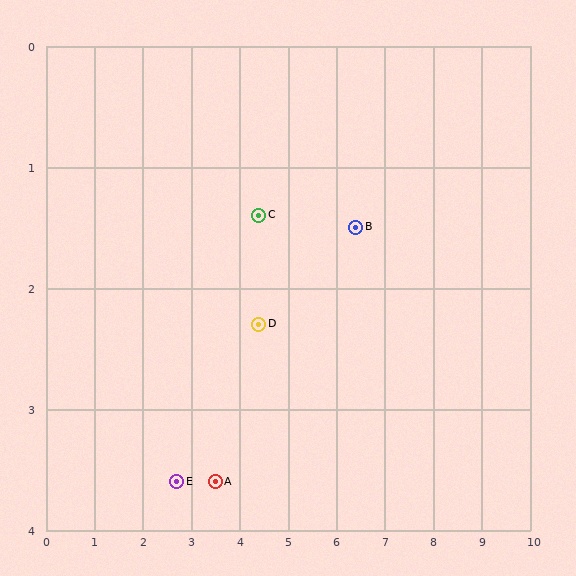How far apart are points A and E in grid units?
Points A and E are about 0.8 grid units apart.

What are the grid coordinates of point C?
Point C is at approximately (4.4, 1.4).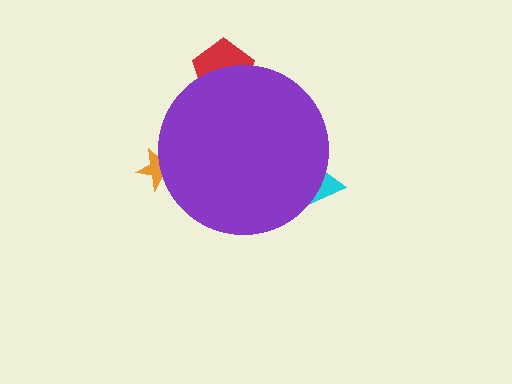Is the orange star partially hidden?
Yes, the orange star is partially hidden behind the purple circle.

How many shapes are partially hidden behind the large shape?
3 shapes are partially hidden.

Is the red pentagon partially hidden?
Yes, the red pentagon is partially hidden behind the purple circle.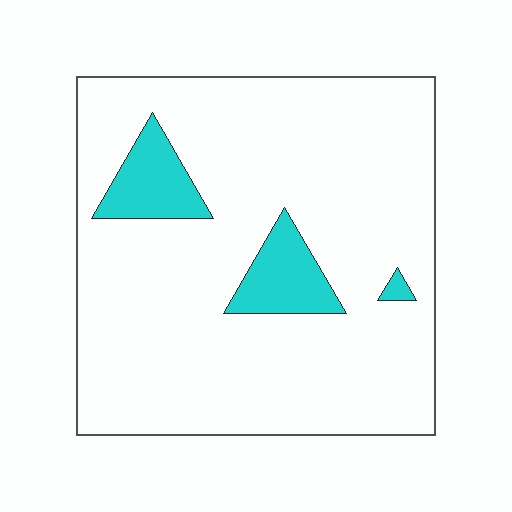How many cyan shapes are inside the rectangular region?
3.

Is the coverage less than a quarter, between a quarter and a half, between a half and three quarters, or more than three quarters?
Less than a quarter.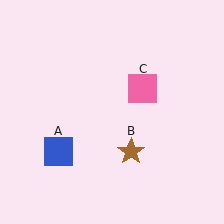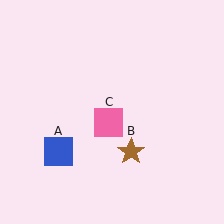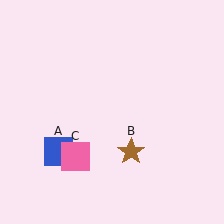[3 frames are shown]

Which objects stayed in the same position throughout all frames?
Blue square (object A) and brown star (object B) remained stationary.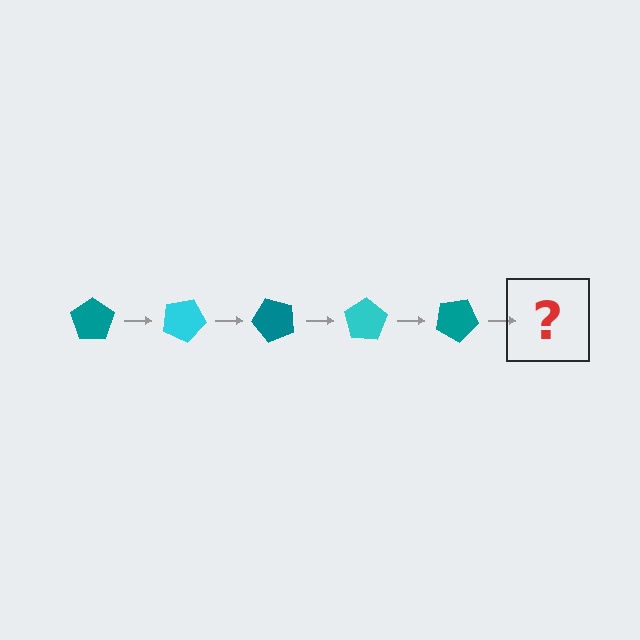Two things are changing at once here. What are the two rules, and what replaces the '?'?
The two rules are that it rotates 25 degrees each step and the color cycles through teal and cyan. The '?' should be a cyan pentagon, rotated 125 degrees from the start.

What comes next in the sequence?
The next element should be a cyan pentagon, rotated 125 degrees from the start.